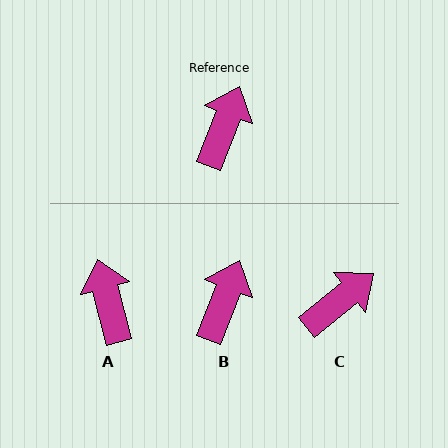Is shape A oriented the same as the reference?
No, it is off by about 36 degrees.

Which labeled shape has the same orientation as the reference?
B.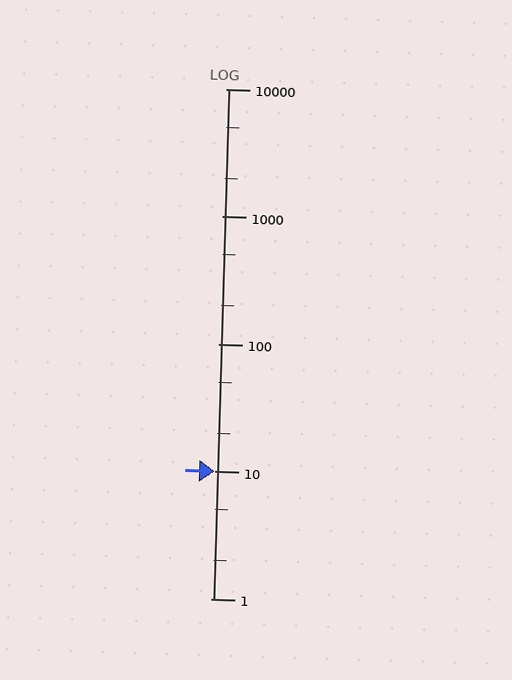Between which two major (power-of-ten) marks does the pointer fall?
The pointer is between 10 and 100.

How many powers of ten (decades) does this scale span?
The scale spans 4 decades, from 1 to 10000.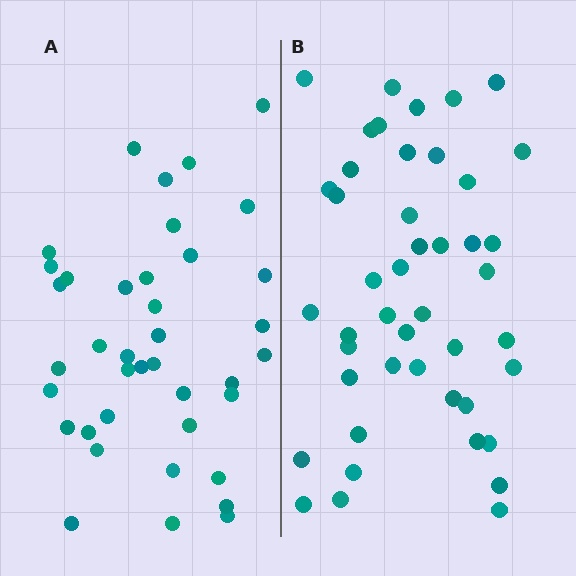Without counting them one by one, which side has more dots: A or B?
Region B (the right region) has more dots.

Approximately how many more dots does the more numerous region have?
Region B has about 6 more dots than region A.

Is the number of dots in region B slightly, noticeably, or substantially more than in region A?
Region B has only slightly more — the two regions are fairly close. The ratio is roughly 1.2 to 1.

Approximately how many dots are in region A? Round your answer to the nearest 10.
About 40 dots. (The exact count is 39, which rounds to 40.)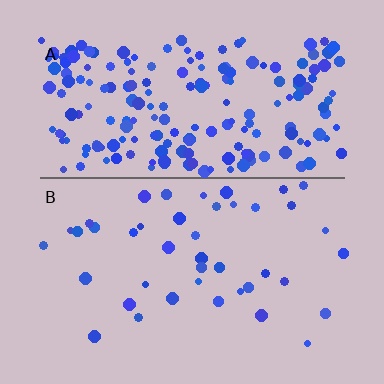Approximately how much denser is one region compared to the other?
Approximately 4.7× — region A over region B.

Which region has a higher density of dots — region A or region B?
A (the top).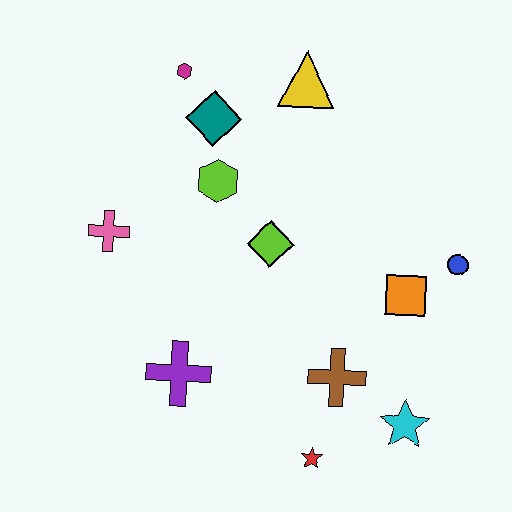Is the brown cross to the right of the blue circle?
No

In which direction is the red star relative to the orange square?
The red star is below the orange square.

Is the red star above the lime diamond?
No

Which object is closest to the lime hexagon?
The teal diamond is closest to the lime hexagon.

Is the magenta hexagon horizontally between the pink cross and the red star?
Yes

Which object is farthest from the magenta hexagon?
The cyan star is farthest from the magenta hexagon.